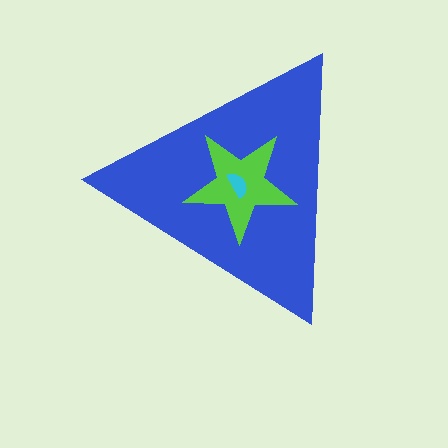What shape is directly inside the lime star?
The cyan semicircle.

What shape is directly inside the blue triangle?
The lime star.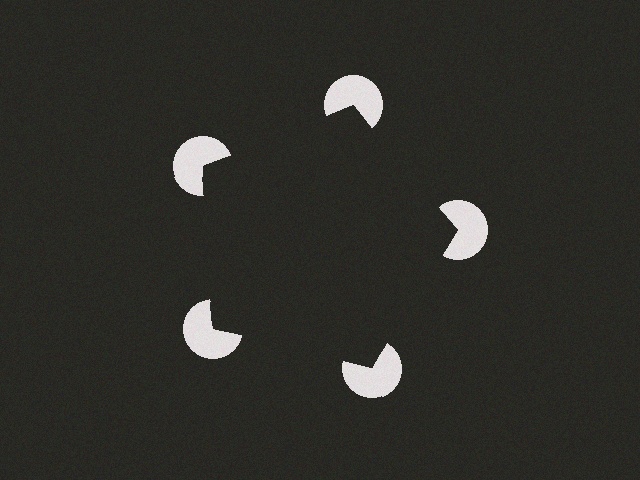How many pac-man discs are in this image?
There are 5 — one at each vertex of the illusory pentagon.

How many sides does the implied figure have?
5 sides.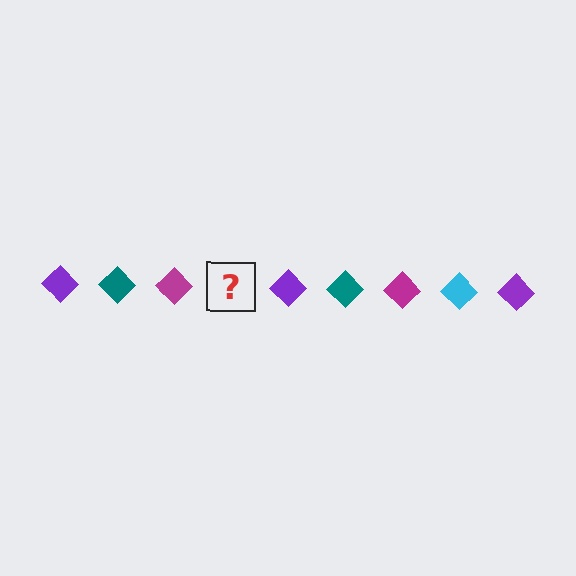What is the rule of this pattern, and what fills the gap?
The rule is that the pattern cycles through purple, teal, magenta, cyan diamonds. The gap should be filled with a cyan diamond.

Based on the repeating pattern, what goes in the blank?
The blank should be a cyan diamond.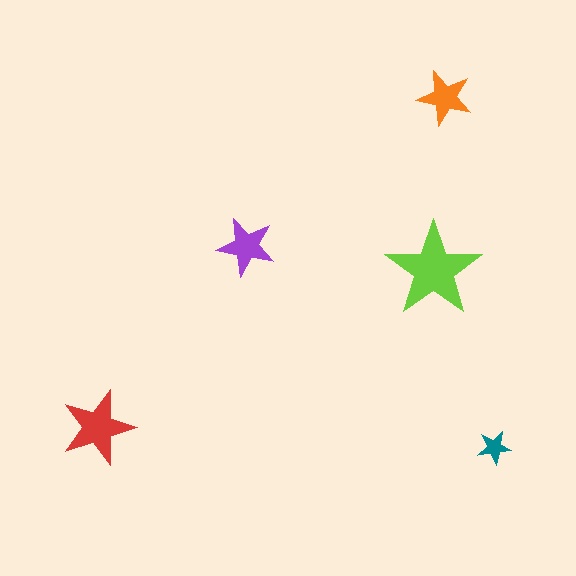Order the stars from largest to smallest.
the lime one, the red one, the purple one, the orange one, the teal one.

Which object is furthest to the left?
The red star is leftmost.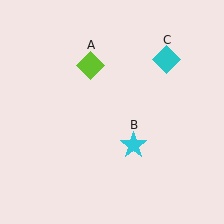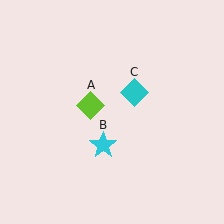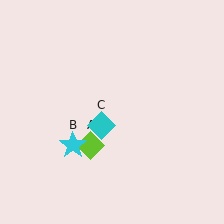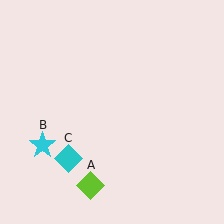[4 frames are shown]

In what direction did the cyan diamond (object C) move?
The cyan diamond (object C) moved down and to the left.